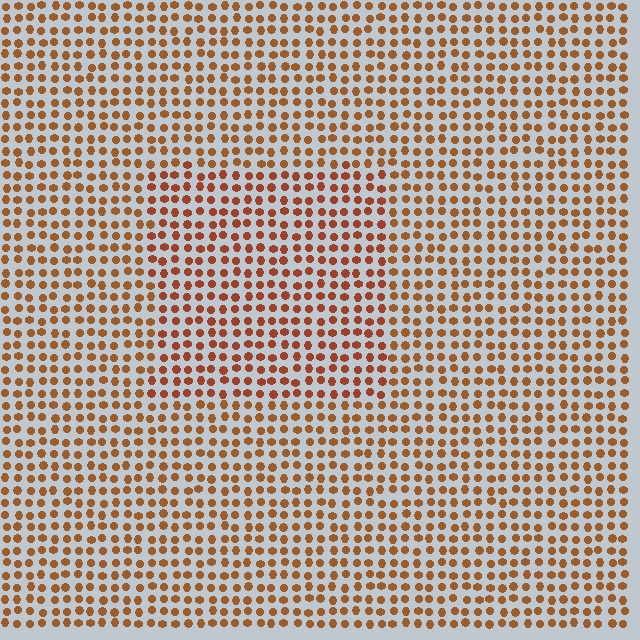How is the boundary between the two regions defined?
The boundary is defined purely by a slight shift in hue (about 15 degrees). Spacing, size, and orientation are identical on both sides.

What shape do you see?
I see a rectangle.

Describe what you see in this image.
The image is filled with small brown elements in a uniform arrangement. A rectangle-shaped region is visible where the elements are tinted to a slightly different hue, forming a subtle color boundary.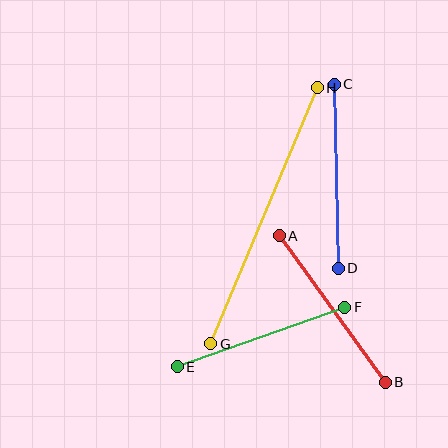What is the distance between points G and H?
The distance is approximately 277 pixels.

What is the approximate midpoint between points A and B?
The midpoint is at approximately (332, 309) pixels.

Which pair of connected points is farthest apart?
Points G and H are farthest apart.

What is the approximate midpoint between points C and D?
The midpoint is at approximately (336, 176) pixels.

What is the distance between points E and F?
The distance is approximately 178 pixels.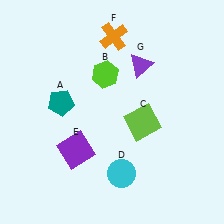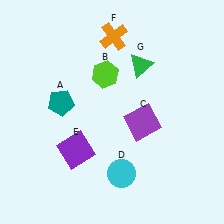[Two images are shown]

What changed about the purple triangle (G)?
In Image 1, G is purple. In Image 2, it changed to green.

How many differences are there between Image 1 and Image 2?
There are 2 differences between the two images.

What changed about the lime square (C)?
In Image 1, C is lime. In Image 2, it changed to purple.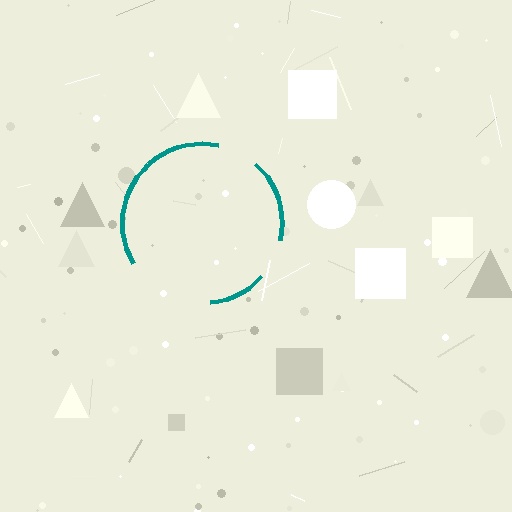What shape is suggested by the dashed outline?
The dashed outline suggests a circle.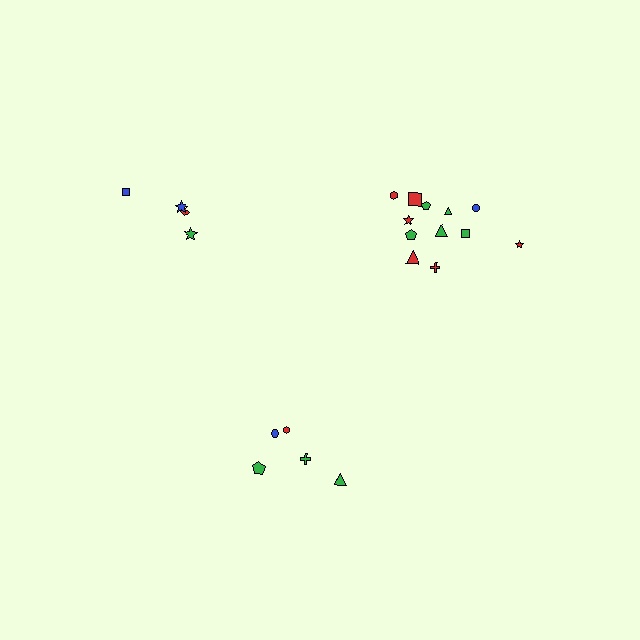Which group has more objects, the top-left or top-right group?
The top-right group.